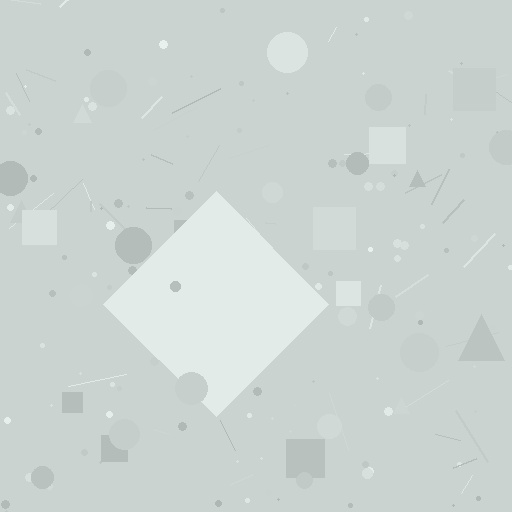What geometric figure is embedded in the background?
A diamond is embedded in the background.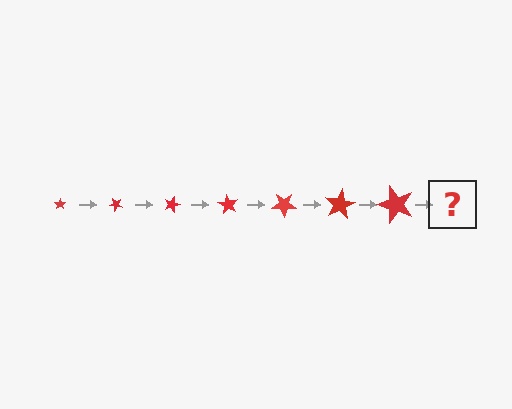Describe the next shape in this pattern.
It should be a star, larger than the previous one and rotated 315 degrees from the start.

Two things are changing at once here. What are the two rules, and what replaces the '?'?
The two rules are that the star grows larger each step and it rotates 45 degrees each step. The '?' should be a star, larger than the previous one and rotated 315 degrees from the start.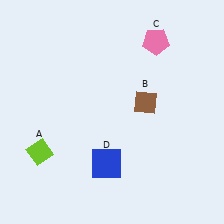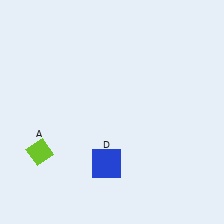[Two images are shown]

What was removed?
The brown diamond (B), the pink pentagon (C) were removed in Image 2.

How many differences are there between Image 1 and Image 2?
There are 2 differences between the two images.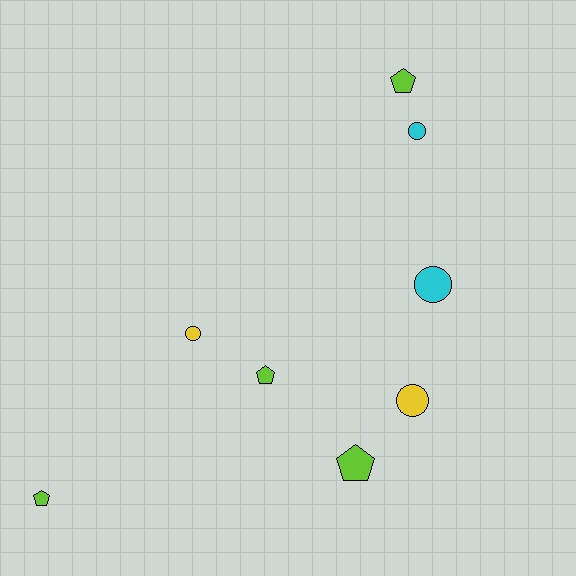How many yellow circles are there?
There are 2 yellow circles.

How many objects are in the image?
There are 8 objects.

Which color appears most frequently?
Lime, with 4 objects.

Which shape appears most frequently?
Pentagon, with 4 objects.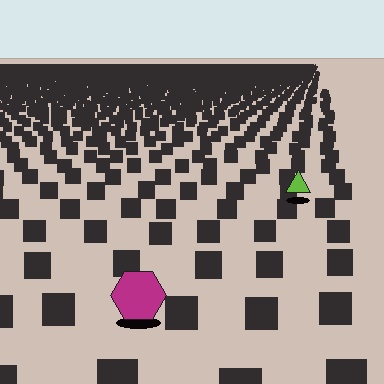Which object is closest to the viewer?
The magenta hexagon is closest. The texture marks near it are larger and more spread out.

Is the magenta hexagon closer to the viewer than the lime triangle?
Yes. The magenta hexagon is closer — you can tell from the texture gradient: the ground texture is coarser near it.